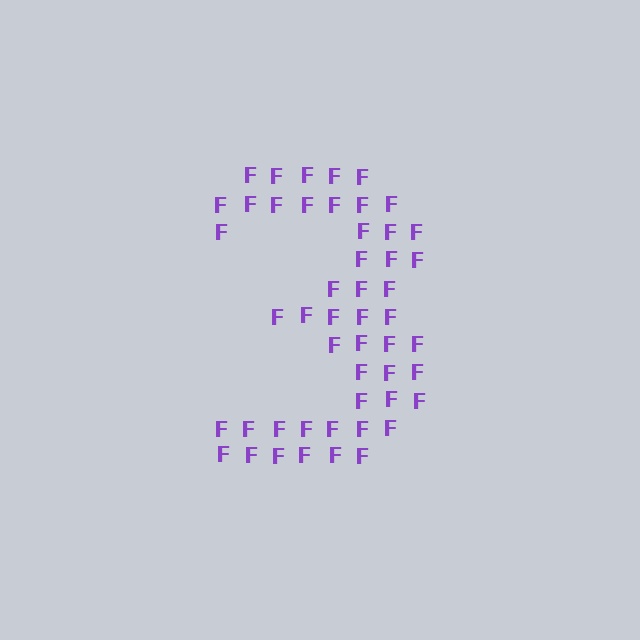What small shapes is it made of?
It is made of small letter F's.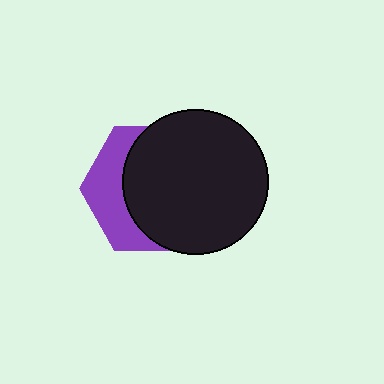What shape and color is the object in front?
The object in front is a black circle.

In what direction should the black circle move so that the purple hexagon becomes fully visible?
The black circle should move right. That is the shortest direction to clear the overlap and leave the purple hexagon fully visible.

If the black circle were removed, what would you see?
You would see the complete purple hexagon.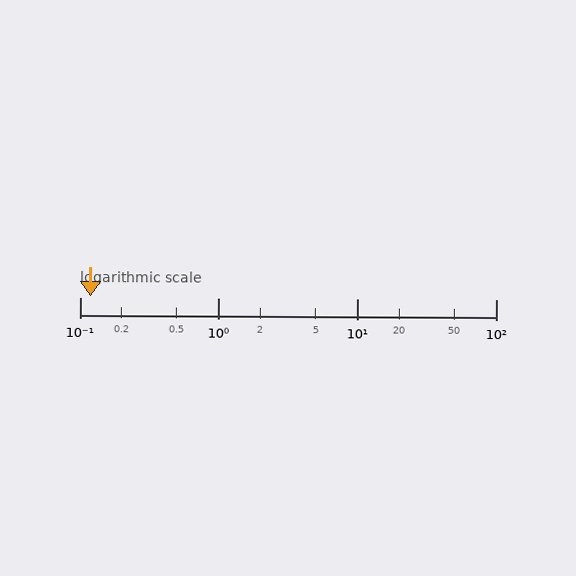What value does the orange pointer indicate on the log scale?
The pointer indicates approximately 0.12.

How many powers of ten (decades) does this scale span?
The scale spans 3 decades, from 0.1 to 100.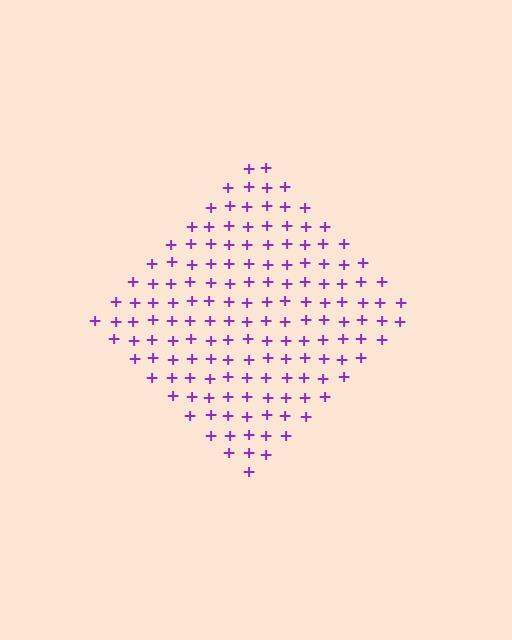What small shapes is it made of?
It is made of small plus signs.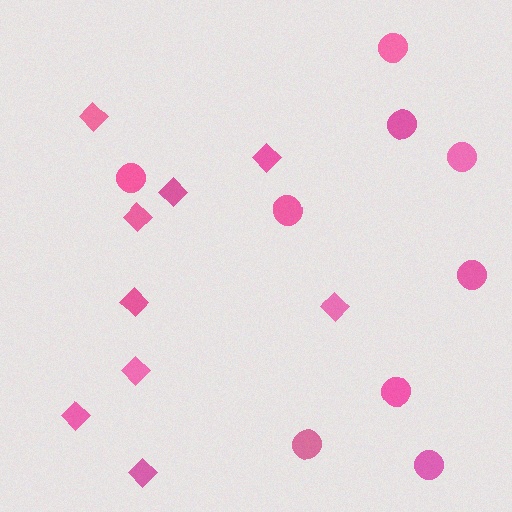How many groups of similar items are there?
There are 2 groups: one group of diamonds (9) and one group of circles (9).